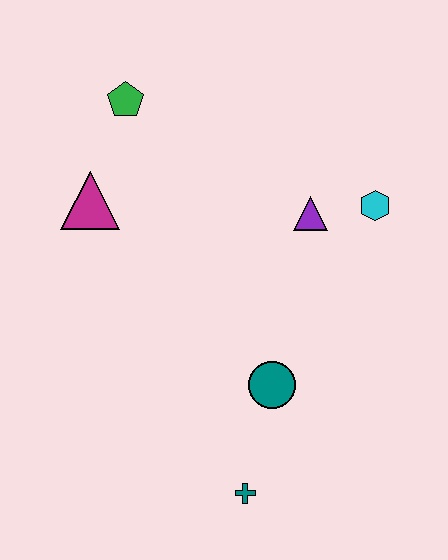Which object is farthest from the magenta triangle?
The teal cross is farthest from the magenta triangle.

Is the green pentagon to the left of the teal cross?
Yes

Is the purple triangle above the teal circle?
Yes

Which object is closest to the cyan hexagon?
The purple triangle is closest to the cyan hexagon.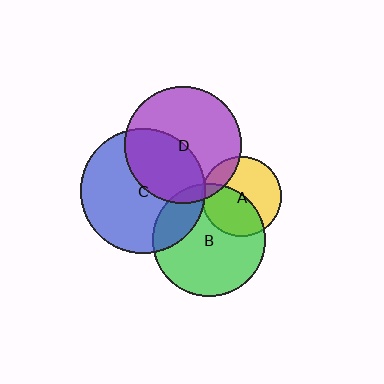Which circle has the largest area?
Circle C (blue).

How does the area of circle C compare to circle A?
Approximately 2.4 times.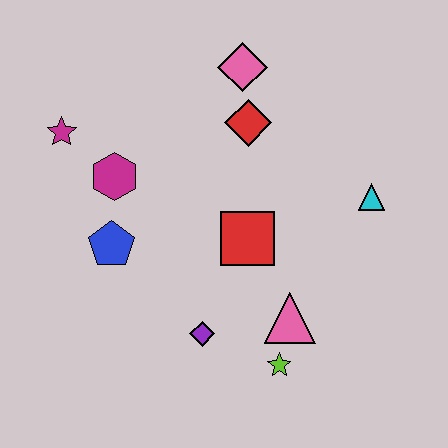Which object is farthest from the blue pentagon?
The cyan triangle is farthest from the blue pentagon.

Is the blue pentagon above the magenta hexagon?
No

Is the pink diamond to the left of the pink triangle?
Yes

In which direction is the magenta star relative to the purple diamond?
The magenta star is above the purple diamond.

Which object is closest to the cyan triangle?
The red square is closest to the cyan triangle.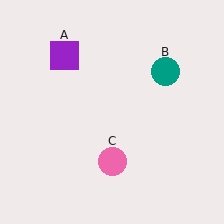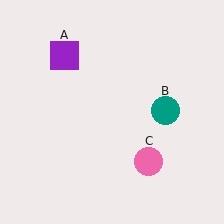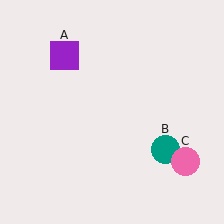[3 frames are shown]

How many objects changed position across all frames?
2 objects changed position: teal circle (object B), pink circle (object C).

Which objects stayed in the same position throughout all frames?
Purple square (object A) remained stationary.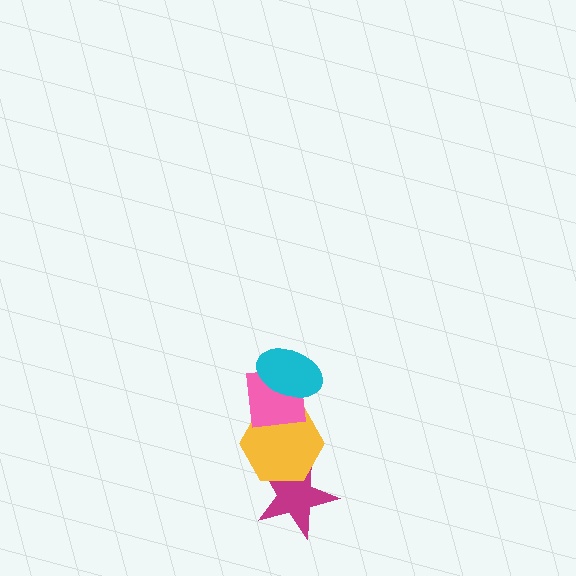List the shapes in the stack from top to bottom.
From top to bottom: the cyan ellipse, the pink square, the yellow hexagon, the magenta star.